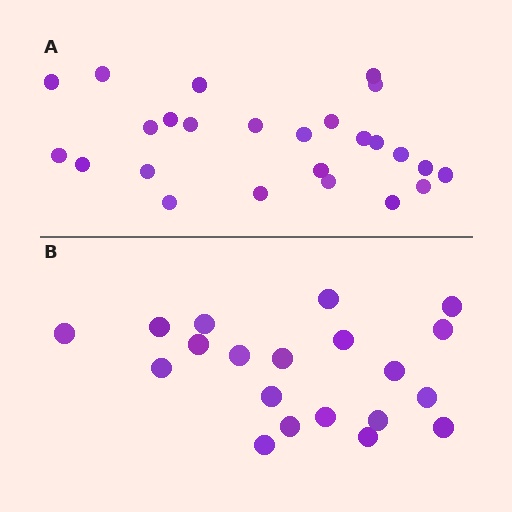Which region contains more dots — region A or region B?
Region A (the top region) has more dots.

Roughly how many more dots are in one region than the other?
Region A has about 5 more dots than region B.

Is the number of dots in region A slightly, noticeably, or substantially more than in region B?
Region A has noticeably more, but not dramatically so. The ratio is roughly 1.2 to 1.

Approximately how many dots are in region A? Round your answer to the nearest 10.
About 20 dots. (The exact count is 25, which rounds to 20.)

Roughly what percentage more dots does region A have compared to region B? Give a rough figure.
About 25% more.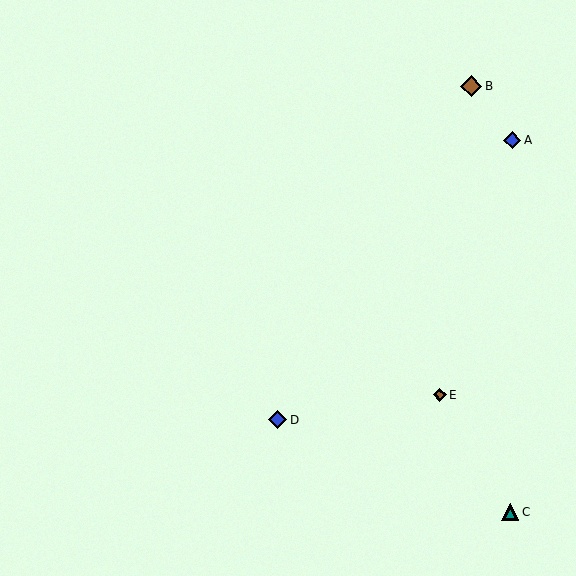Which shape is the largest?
The brown diamond (labeled B) is the largest.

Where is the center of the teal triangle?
The center of the teal triangle is at (510, 512).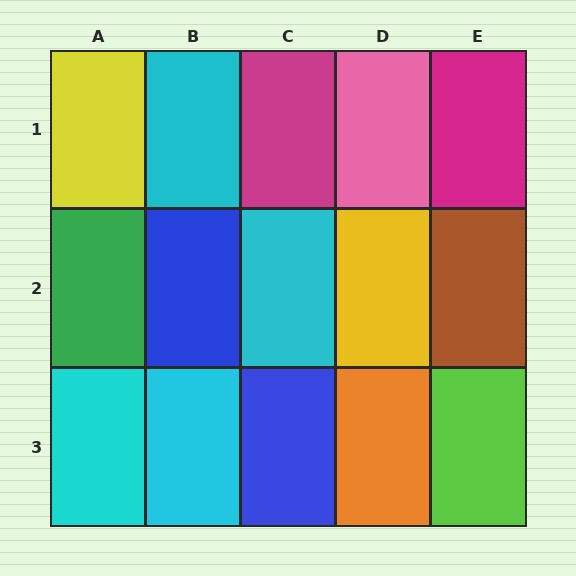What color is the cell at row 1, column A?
Yellow.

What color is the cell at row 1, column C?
Magenta.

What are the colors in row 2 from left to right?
Green, blue, cyan, yellow, brown.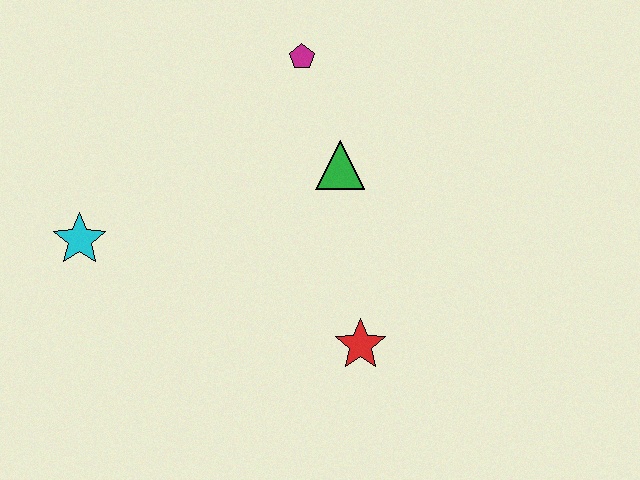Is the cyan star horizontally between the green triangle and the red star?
No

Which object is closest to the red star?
The green triangle is closest to the red star.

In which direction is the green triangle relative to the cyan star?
The green triangle is to the right of the cyan star.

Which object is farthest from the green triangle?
The cyan star is farthest from the green triangle.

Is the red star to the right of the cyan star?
Yes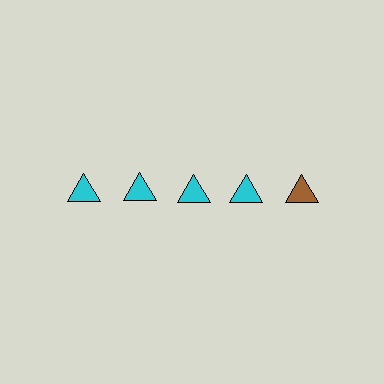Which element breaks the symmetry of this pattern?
The brown triangle in the top row, rightmost column breaks the symmetry. All other shapes are cyan triangles.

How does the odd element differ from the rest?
It has a different color: brown instead of cyan.